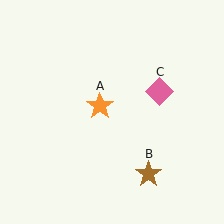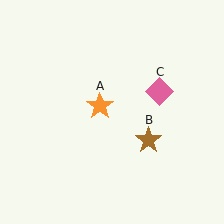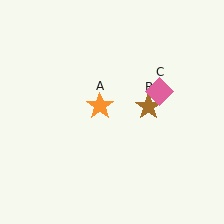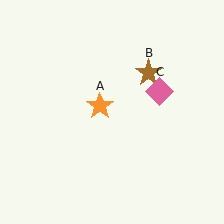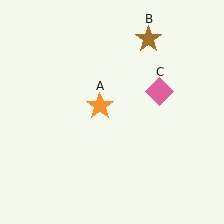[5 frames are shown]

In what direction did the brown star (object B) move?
The brown star (object B) moved up.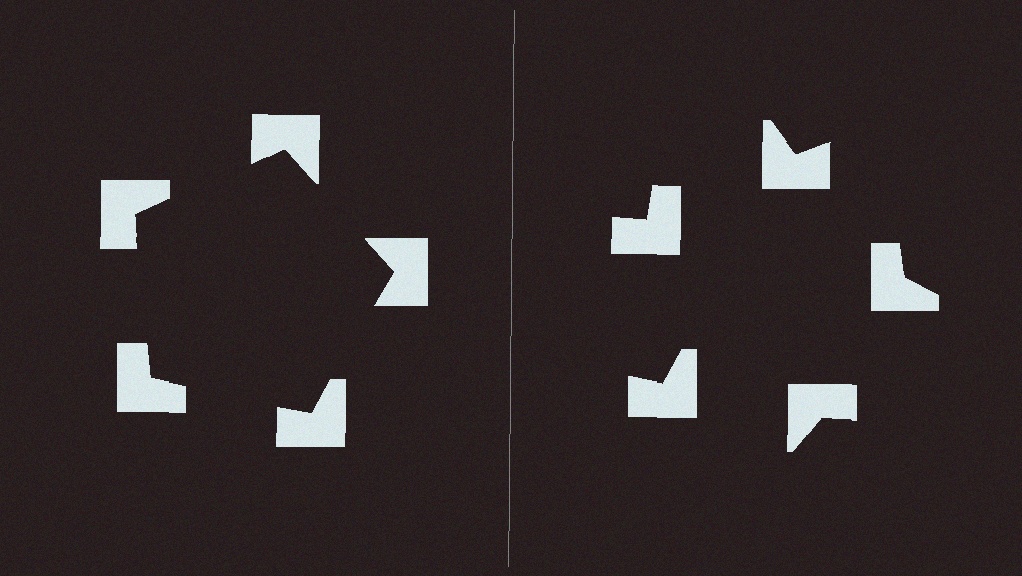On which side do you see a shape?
An illusory pentagon appears on the left side. On the right side the wedge cuts are rotated, so no coherent shape forms.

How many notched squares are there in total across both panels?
10 — 5 on each side.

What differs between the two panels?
The notched squares are positioned identically on both sides; only the wedge orientations differ. On the left they align to a pentagon; on the right they are misaligned.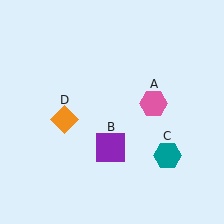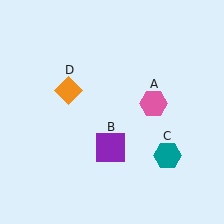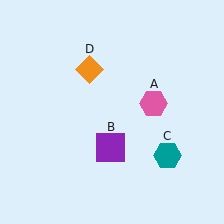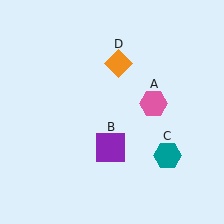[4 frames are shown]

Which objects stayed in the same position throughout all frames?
Pink hexagon (object A) and purple square (object B) and teal hexagon (object C) remained stationary.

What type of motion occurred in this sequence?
The orange diamond (object D) rotated clockwise around the center of the scene.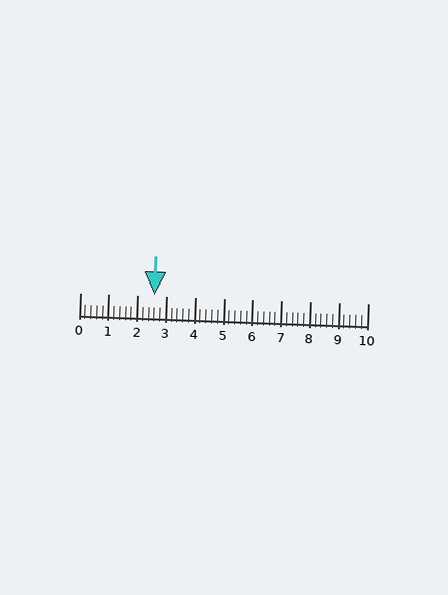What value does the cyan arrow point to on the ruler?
The cyan arrow points to approximately 2.6.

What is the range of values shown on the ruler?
The ruler shows values from 0 to 10.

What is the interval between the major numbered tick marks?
The major tick marks are spaced 1 units apart.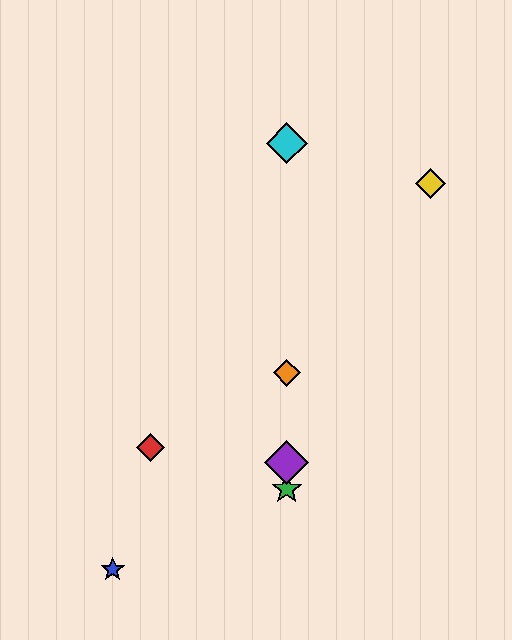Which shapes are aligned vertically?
The green star, the purple diamond, the orange diamond, the cyan diamond are aligned vertically.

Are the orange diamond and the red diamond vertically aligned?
No, the orange diamond is at x≈287 and the red diamond is at x≈150.